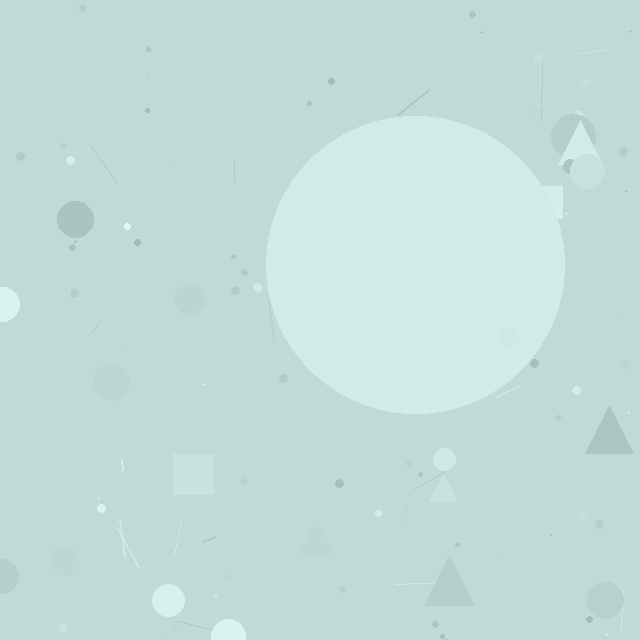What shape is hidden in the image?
A circle is hidden in the image.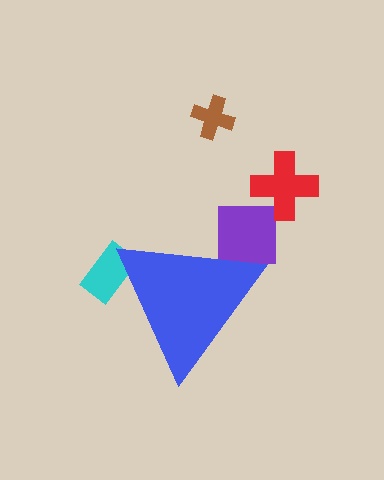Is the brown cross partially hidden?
No, the brown cross is fully visible.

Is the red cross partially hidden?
No, the red cross is fully visible.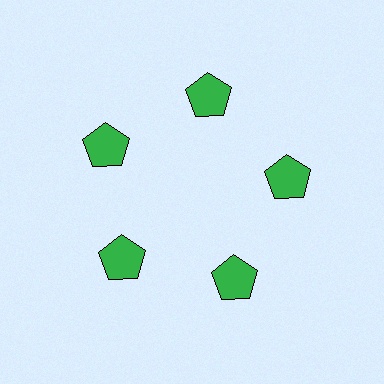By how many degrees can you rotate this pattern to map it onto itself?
The pattern maps onto itself every 72 degrees of rotation.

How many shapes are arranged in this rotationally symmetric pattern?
There are 5 shapes, arranged in 5 groups of 1.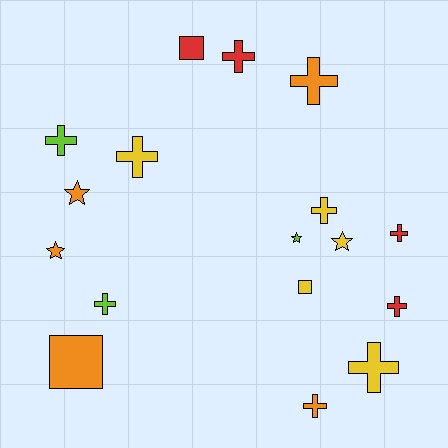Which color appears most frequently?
Orange, with 5 objects.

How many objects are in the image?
There are 17 objects.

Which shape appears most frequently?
Cross, with 10 objects.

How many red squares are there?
There is 1 red square.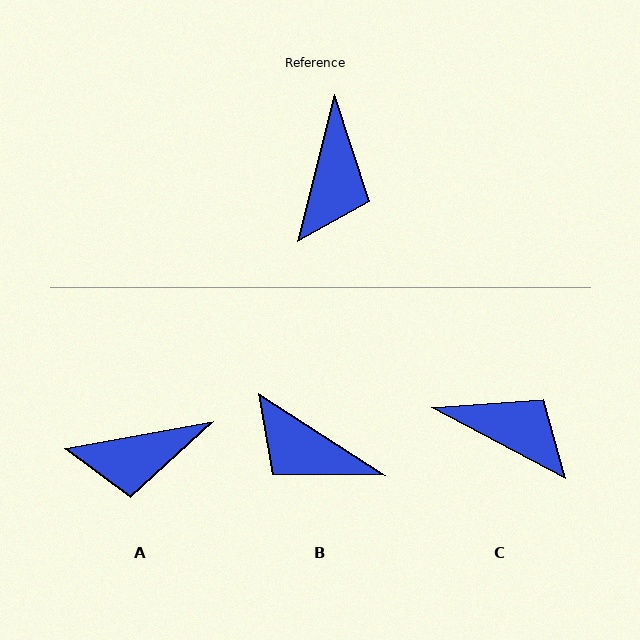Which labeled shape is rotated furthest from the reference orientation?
B, about 109 degrees away.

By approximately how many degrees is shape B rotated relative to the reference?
Approximately 109 degrees clockwise.